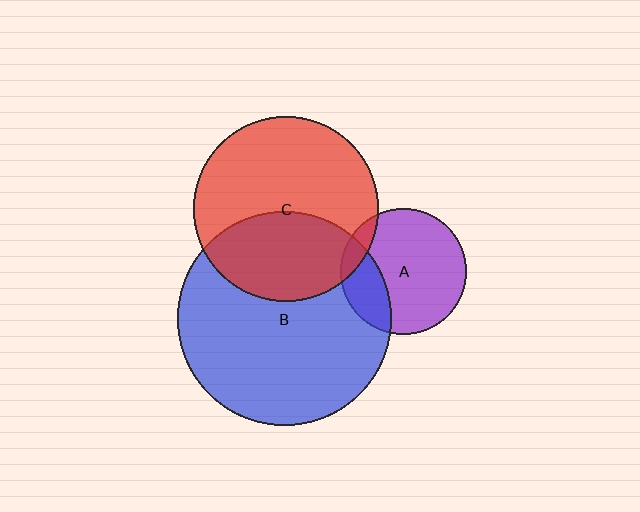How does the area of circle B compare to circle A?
Approximately 2.9 times.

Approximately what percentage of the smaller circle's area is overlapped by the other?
Approximately 40%.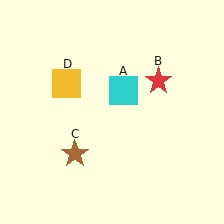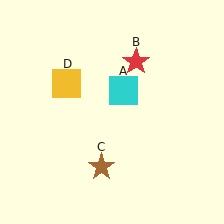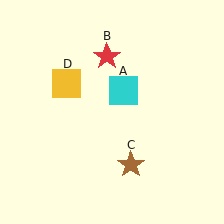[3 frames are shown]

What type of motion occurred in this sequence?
The red star (object B), brown star (object C) rotated counterclockwise around the center of the scene.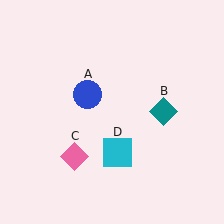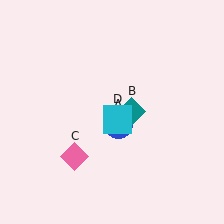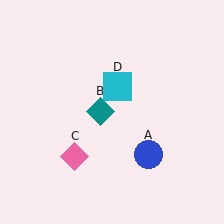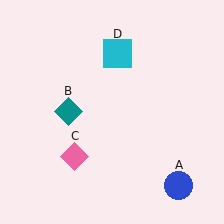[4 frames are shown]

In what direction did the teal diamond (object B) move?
The teal diamond (object B) moved left.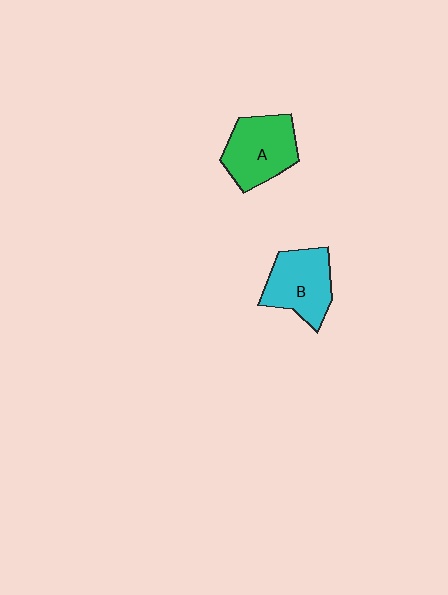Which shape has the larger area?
Shape A (green).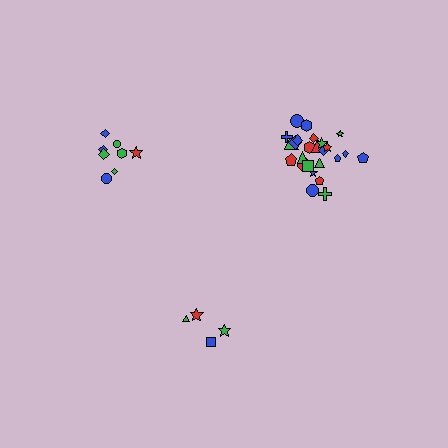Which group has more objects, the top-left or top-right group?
The top-right group.